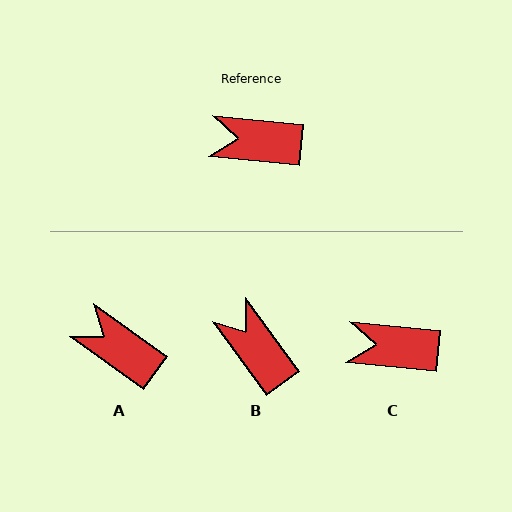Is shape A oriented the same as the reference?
No, it is off by about 30 degrees.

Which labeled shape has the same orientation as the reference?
C.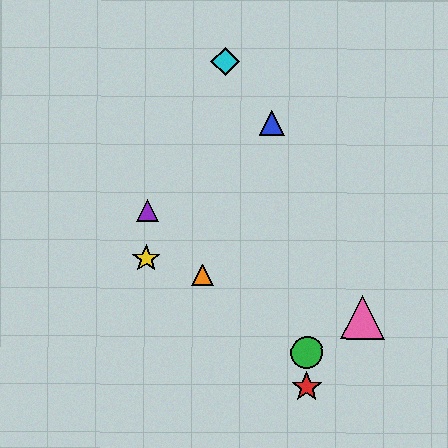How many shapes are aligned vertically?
2 shapes (the red star, the green circle) are aligned vertically.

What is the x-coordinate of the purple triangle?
The purple triangle is at x≈148.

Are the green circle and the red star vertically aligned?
Yes, both are at x≈307.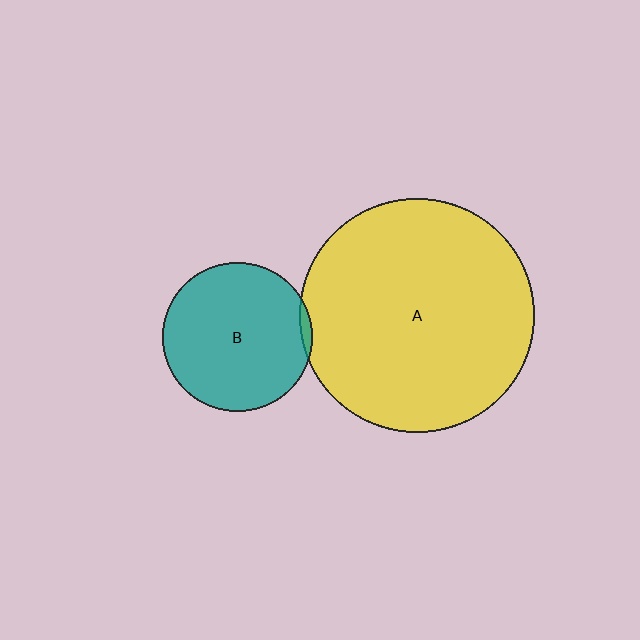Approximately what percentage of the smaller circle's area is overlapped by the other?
Approximately 5%.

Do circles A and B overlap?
Yes.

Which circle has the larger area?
Circle A (yellow).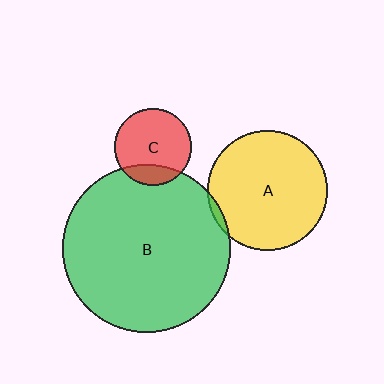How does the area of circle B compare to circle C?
Approximately 4.7 times.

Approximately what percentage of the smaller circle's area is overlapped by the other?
Approximately 5%.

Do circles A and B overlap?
Yes.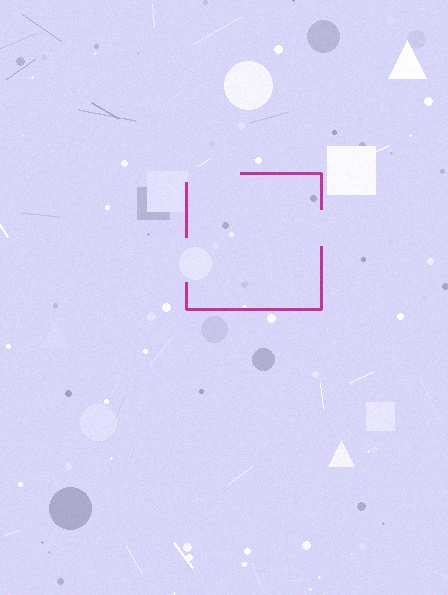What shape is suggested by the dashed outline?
The dashed outline suggests a square.